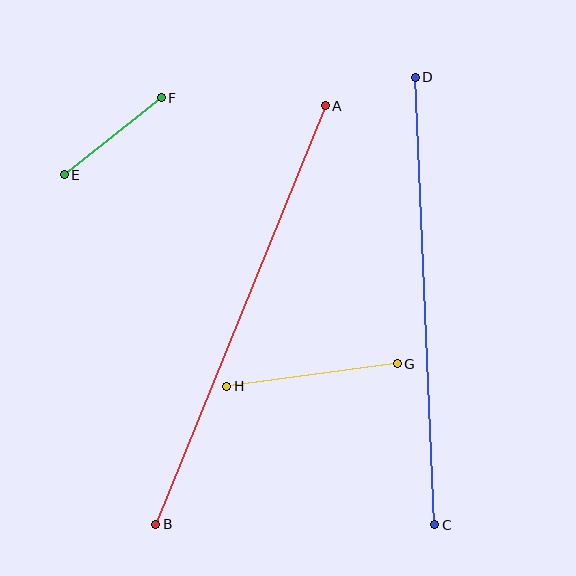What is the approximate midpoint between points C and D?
The midpoint is at approximately (425, 301) pixels.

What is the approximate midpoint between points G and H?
The midpoint is at approximately (312, 375) pixels.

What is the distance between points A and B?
The distance is approximately 452 pixels.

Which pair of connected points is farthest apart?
Points A and B are farthest apart.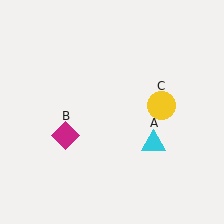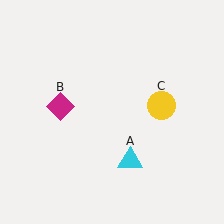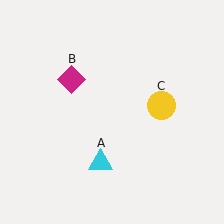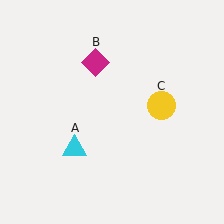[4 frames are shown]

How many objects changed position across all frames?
2 objects changed position: cyan triangle (object A), magenta diamond (object B).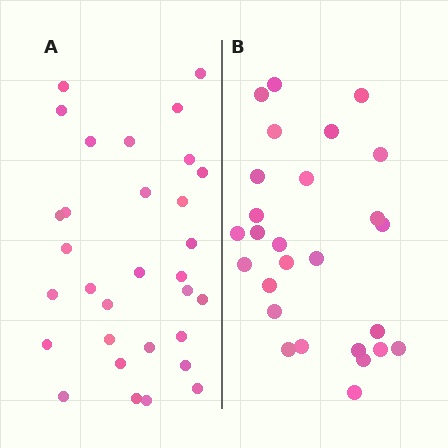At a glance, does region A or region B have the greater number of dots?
Region A (the left region) has more dots.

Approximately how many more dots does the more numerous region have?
Region A has about 4 more dots than region B.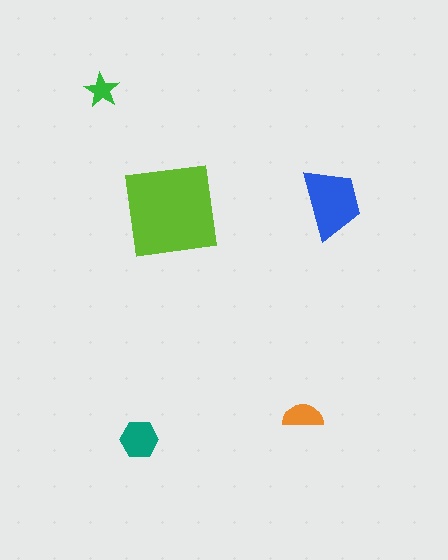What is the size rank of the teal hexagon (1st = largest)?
3rd.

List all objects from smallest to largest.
The green star, the orange semicircle, the teal hexagon, the blue trapezoid, the lime square.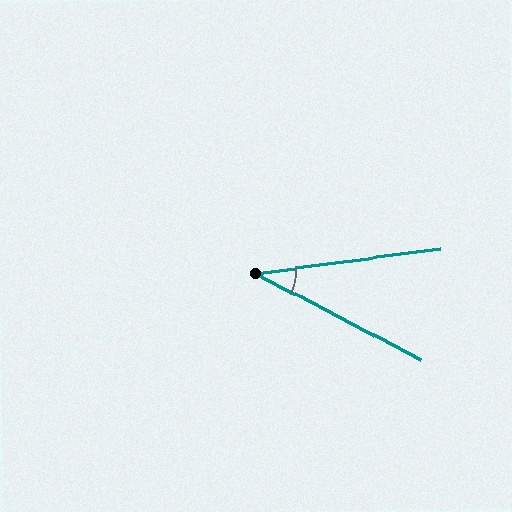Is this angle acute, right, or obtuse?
It is acute.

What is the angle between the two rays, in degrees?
Approximately 35 degrees.